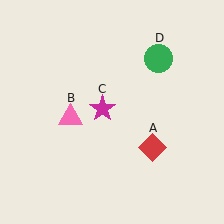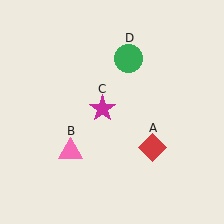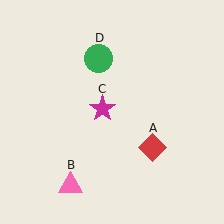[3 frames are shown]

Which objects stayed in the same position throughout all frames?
Red diamond (object A) and magenta star (object C) remained stationary.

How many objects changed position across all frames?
2 objects changed position: pink triangle (object B), green circle (object D).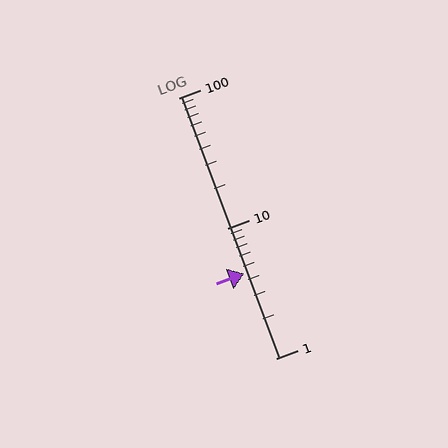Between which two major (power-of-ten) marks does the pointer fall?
The pointer is between 1 and 10.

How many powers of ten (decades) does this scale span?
The scale spans 2 decades, from 1 to 100.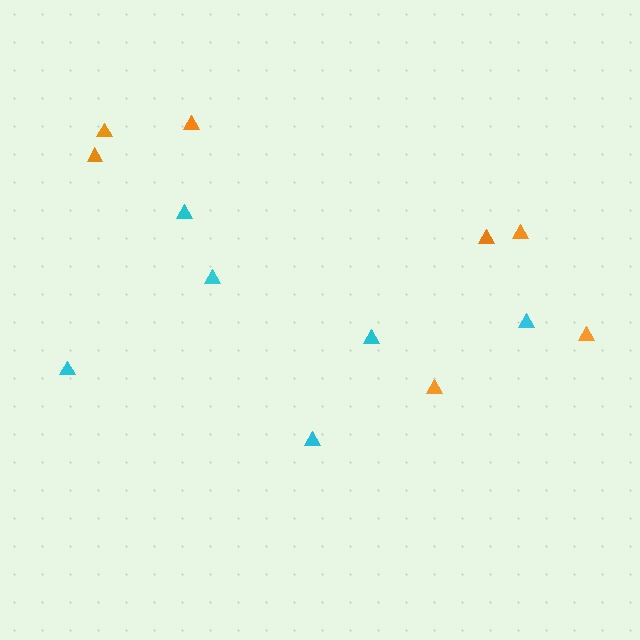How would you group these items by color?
There are 2 groups: one group of orange triangles (7) and one group of cyan triangles (6).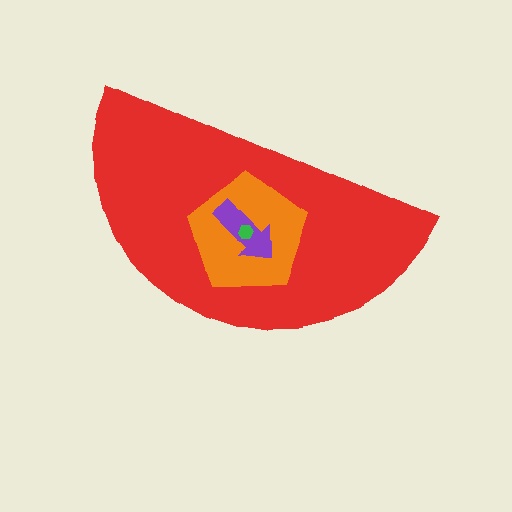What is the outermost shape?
The red semicircle.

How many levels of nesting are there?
4.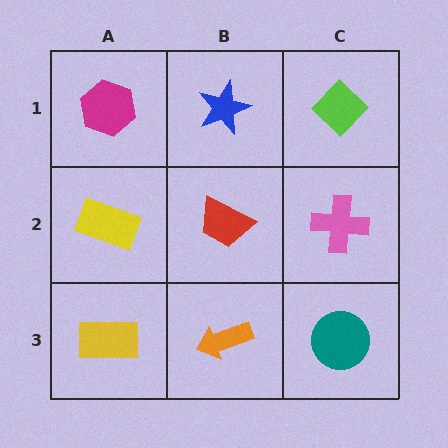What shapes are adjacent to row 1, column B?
A red trapezoid (row 2, column B), a magenta hexagon (row 1, column A), a lime diamond (row 1, column C).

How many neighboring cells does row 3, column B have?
3.